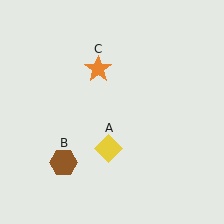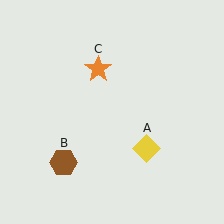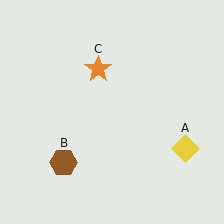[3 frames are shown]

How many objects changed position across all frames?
1 object changed position: yellow diamond (object A).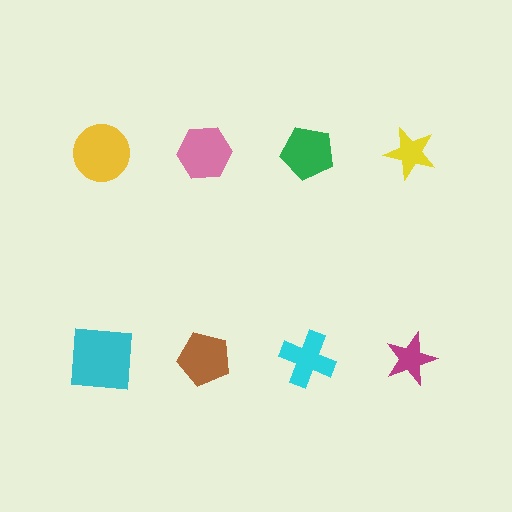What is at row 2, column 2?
A brown pentagon.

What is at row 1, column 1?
A yellow circle.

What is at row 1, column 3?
A green pentagon.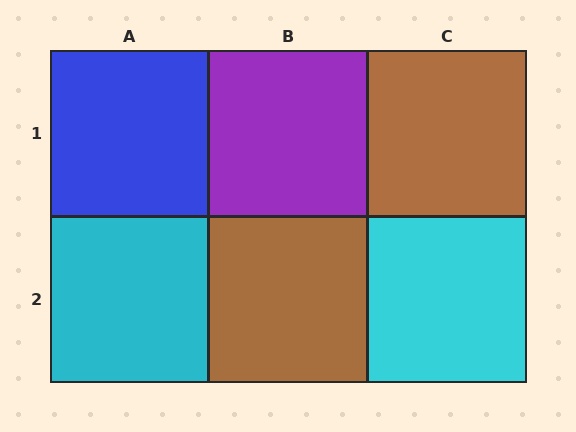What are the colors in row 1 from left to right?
Blue, purple, brown.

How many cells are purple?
1 cell is purple.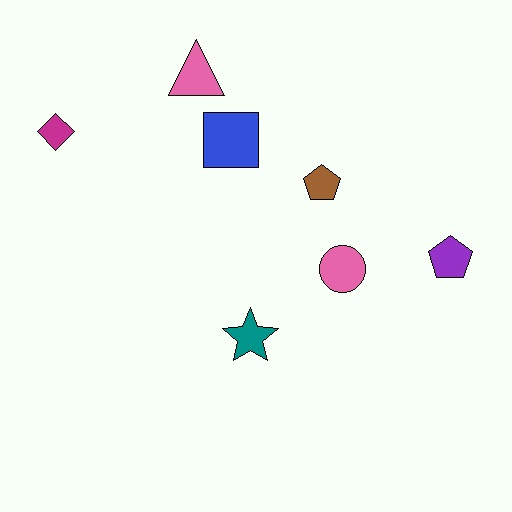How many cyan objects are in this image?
There are no cyan objects.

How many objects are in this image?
There are 7 objects.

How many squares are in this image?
There is 1 square.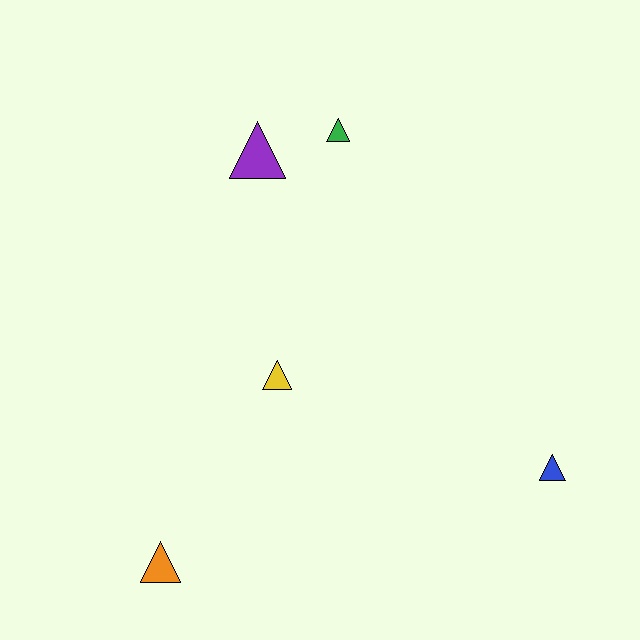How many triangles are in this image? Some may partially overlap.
There are 5 triangles.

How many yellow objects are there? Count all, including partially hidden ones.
There is 1 yellow object.